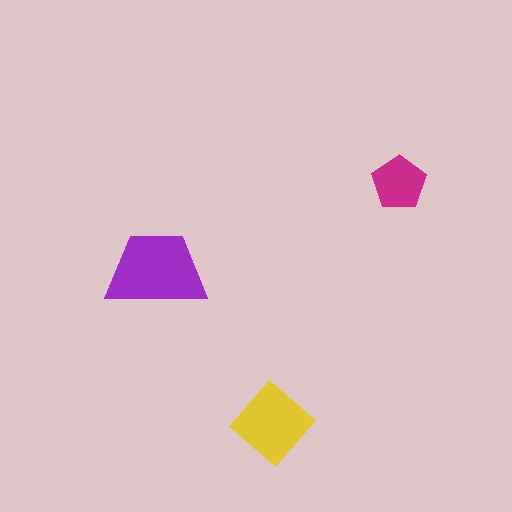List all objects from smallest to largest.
The magenta pentagon, the yellow diamond, the purple trapezoid.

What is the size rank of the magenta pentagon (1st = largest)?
3rd.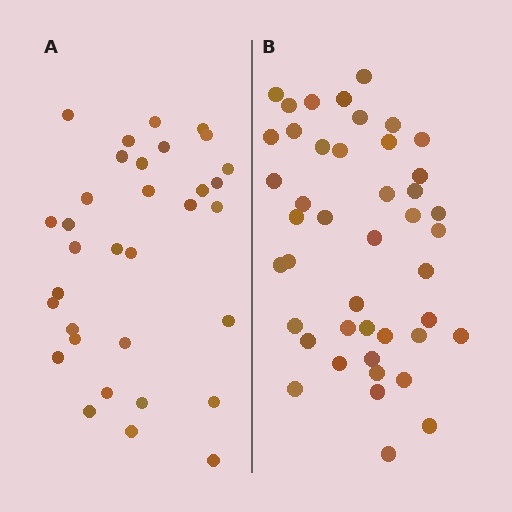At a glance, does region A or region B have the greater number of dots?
Region B (the right region) has more dots.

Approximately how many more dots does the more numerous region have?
Region B has roughly 12 or so more dots than region A.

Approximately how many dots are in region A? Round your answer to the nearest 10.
About 30 dots. (The exact count is 33, which rounds to 30.)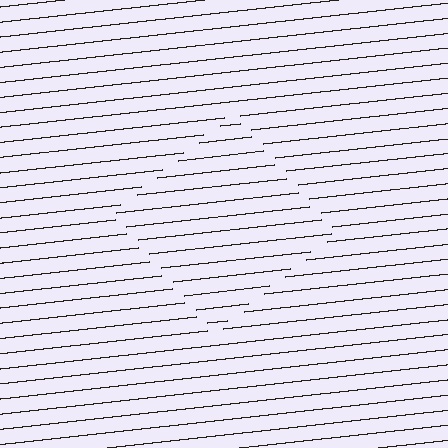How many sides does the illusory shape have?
4 sides — the line-ends trace a square.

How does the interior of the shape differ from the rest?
The interior of the shape contains the same grating, shifted by half a period — the contour is defined by the phase discontinuity where line-ends from the inner and outer gratings abut.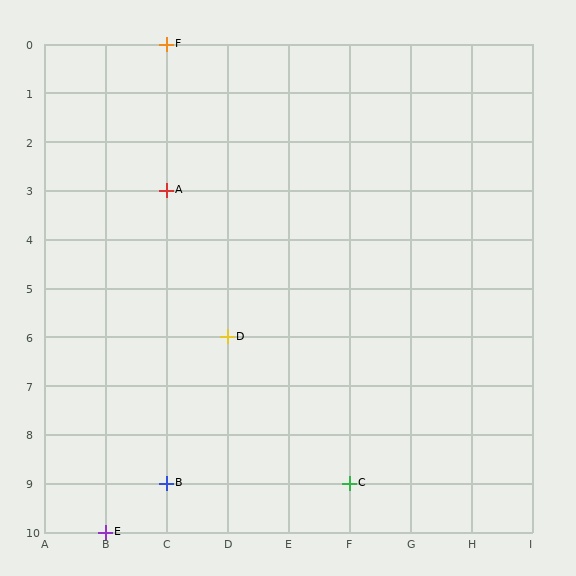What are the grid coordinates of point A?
Point A is at grid coordinates (C, 3).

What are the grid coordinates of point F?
Point F is at grid coordinates (C, 0).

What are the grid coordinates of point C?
Point C is at grid coordinates (F, 9).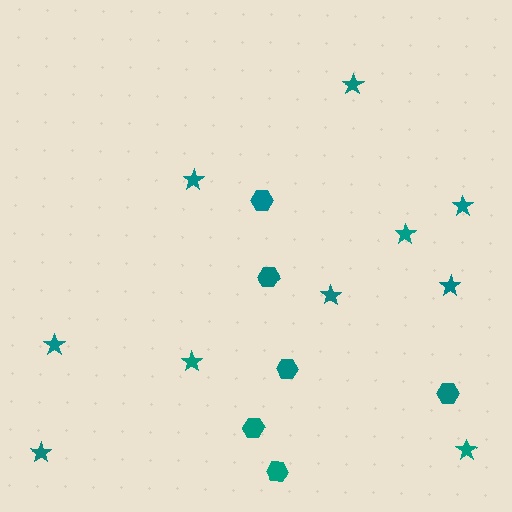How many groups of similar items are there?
There are 2 groups: one group of hexagons (6) and one group of stars (10).